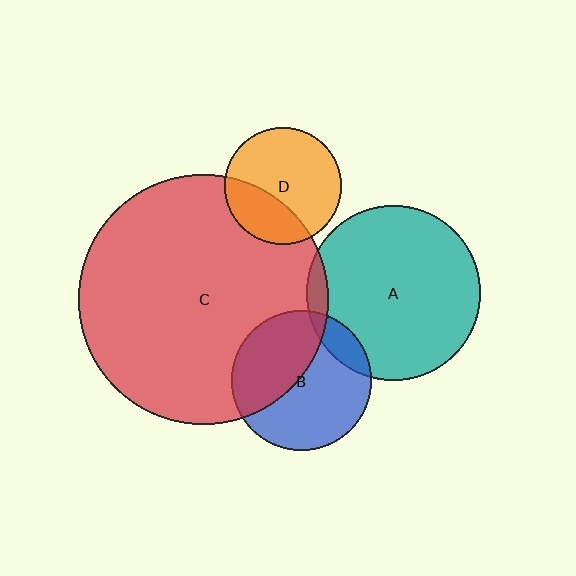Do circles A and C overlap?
Yes.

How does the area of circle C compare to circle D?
Approximately 4.6 times.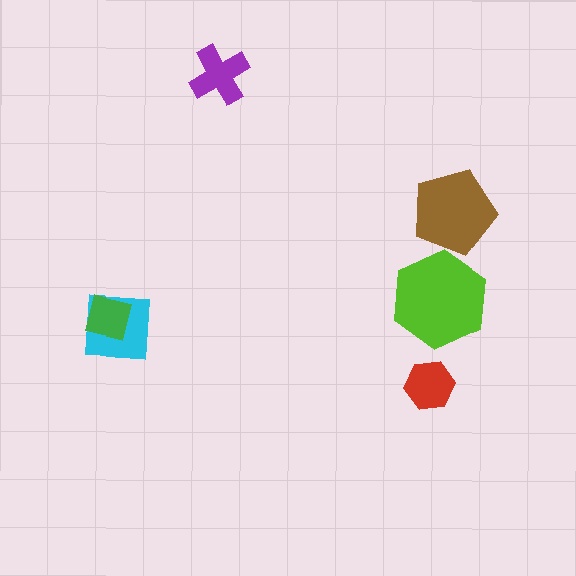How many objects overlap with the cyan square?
1 object overlaps with the cyan square.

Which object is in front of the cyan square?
The green square is in front of the cyan square.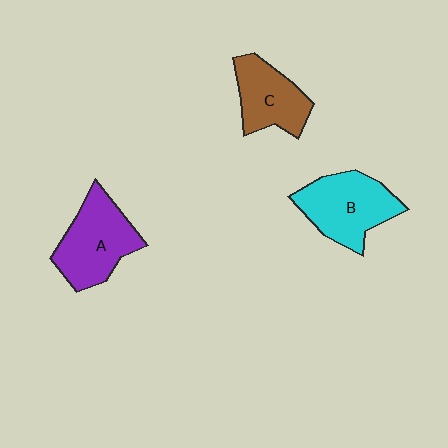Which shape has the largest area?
Shape B (cyan).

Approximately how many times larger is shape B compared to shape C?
Approximately 1.3 times.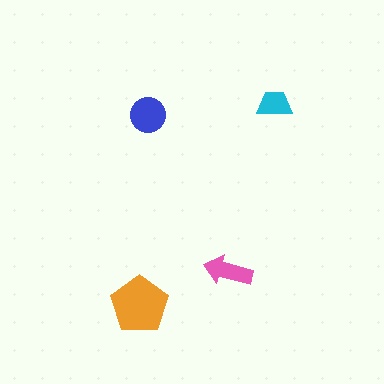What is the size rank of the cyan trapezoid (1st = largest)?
4th.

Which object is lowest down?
The orange pentagon is bottommost.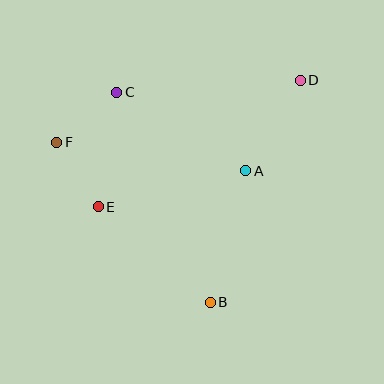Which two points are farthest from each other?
Points D and F are farthest from each other.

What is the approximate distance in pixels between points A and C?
The distance between A and C is approximately 151 pixels.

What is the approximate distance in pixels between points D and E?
The distance between D and E is approximately 238 pixels.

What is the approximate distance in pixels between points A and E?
The distance between A and E is approximately 152 pixels.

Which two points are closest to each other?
Points E and F are closest to each other.